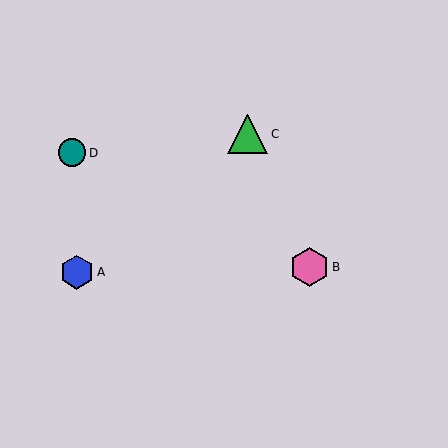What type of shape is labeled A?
Shape A is a blue hexagon.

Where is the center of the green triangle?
The center of the green triangle is at (248, 134).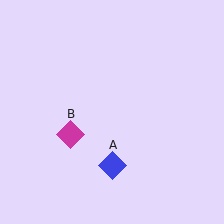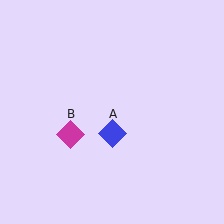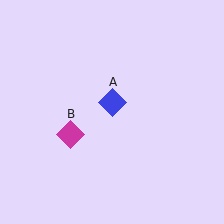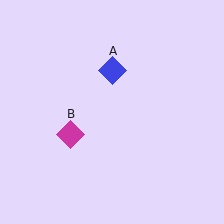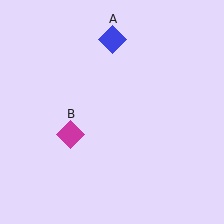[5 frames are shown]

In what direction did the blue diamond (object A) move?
The blue diamond (object A) moved up.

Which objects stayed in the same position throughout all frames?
Magenta diamond (object B) remained stationary.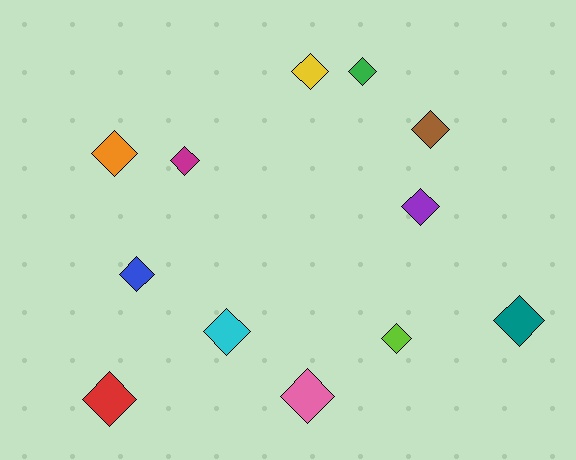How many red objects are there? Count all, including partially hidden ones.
There is 1 red object.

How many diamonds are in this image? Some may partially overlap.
There are 12 diamonds.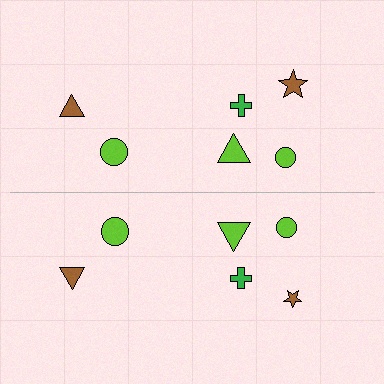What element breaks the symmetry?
The brown star on the bottom side has a different size than its mirror counterpart.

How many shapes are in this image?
There are 12 shapes in this image.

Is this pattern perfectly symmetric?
No, the pattern is not perfectly symmetric. The brown star on the bottom side has a different size than its mirror counterpart.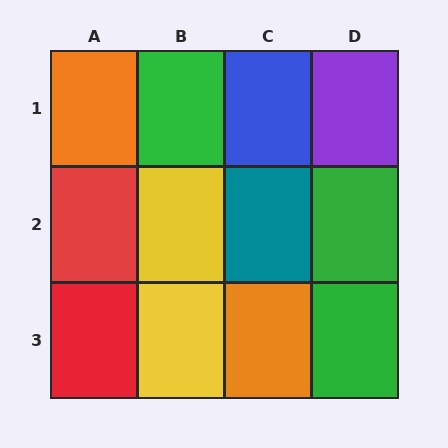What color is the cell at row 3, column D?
Green.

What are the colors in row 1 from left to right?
Orange, green, blue, purple.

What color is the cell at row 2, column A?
Red.